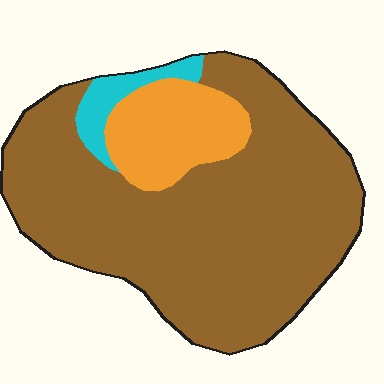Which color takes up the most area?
Brown, at roughly 80%.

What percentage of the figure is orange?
Orange covers 16% of the figure.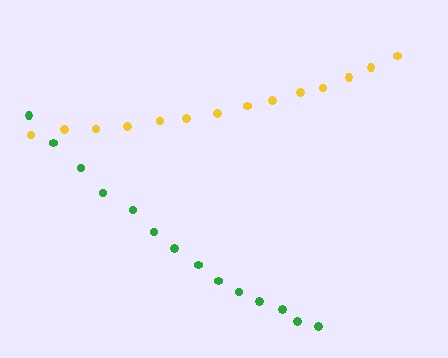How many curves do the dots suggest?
There are 2 distinct paths.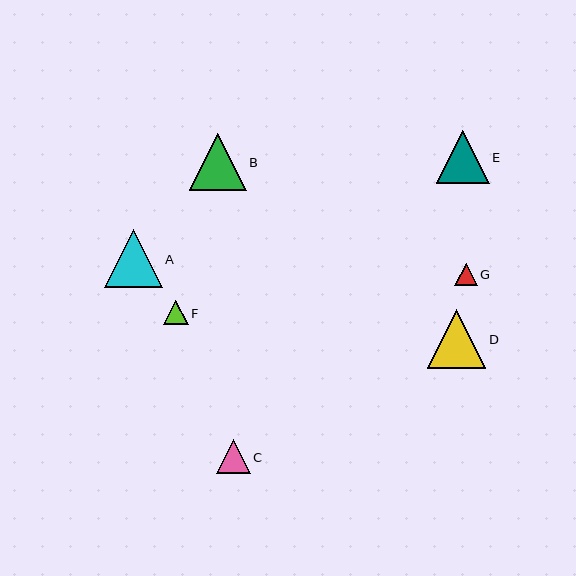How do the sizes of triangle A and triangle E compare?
Triangle A and triangle E are approximately the same size.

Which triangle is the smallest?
Triangle G is the smallest with a size of approximately 22 pixels.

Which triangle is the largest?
Triangle D is the largest with a size of approximately 58 pixels.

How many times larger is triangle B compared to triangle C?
Triangle B is approximately 1.7 times the size of triangle C.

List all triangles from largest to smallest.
From largest to smallest: D, A, B, E, C, F, G.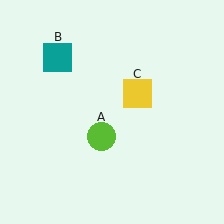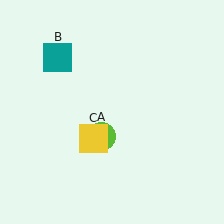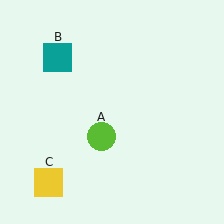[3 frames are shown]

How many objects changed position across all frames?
1 object changed position: yellow square (object C).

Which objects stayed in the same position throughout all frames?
Lime circle (object A) and teal square (object B) remained stationary.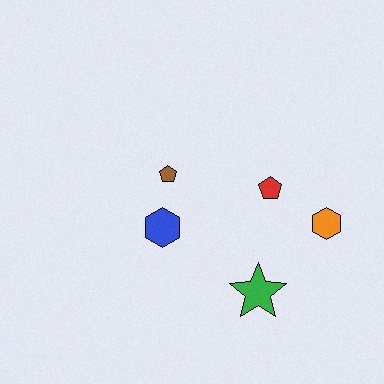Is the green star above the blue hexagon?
No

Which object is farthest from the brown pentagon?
The orange hexagon is farthest from the brown pentagon.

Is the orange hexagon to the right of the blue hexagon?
Yes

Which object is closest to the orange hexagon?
The red pentagon is closest to the orange hexagon.